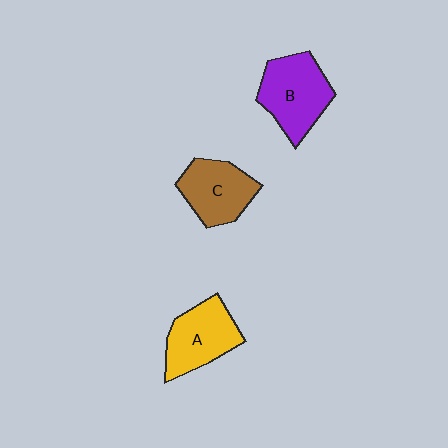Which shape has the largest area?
Shape B (purple).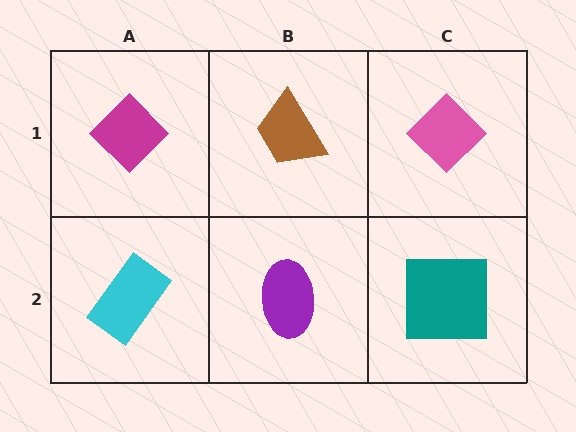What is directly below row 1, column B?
A purple ellipse.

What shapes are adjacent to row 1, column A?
A cyan rectangle (row 2, column A), a brown trapezoid (row 1, column B).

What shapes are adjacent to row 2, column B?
A brown trapezoid (row 1, column B), a cyan rectangle (row 2, column A), a teal square (row 2, column C).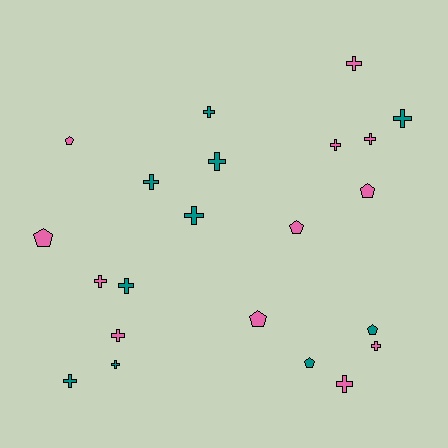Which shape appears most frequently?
Cross, with 15 objects.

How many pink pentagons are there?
There are 5 pink pentagons.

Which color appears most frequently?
Pink, with 12 objects.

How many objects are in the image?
There are 22 objects.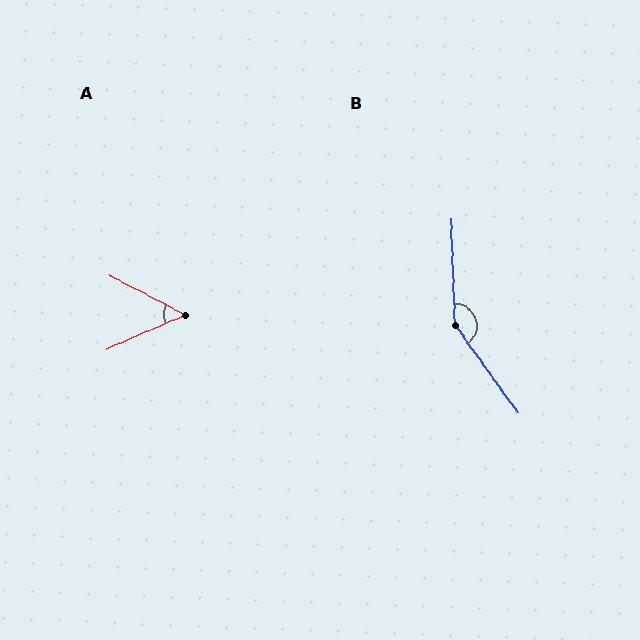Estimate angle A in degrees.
Approximately 51 degrees.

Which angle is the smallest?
A, at approximately 51 degrees.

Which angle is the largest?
B, at approximately 146 degrees.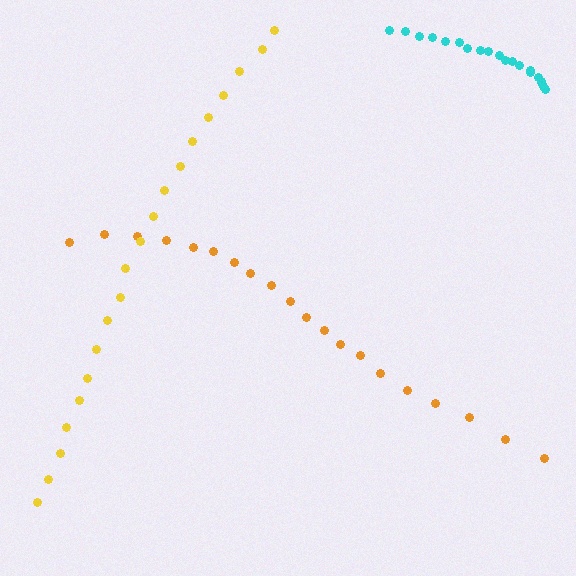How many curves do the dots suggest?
There are 3 distinct paths.